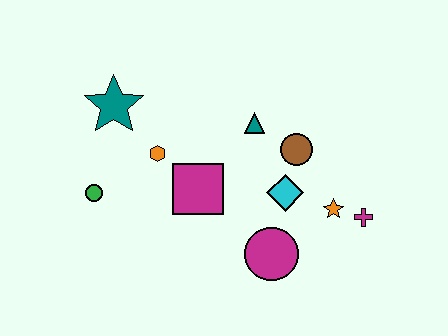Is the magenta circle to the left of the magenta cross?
Yes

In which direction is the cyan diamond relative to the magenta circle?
The cyan diamond is above the magenta circle.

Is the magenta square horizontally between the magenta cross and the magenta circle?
No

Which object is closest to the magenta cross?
The orange star is closest to the magenta cross.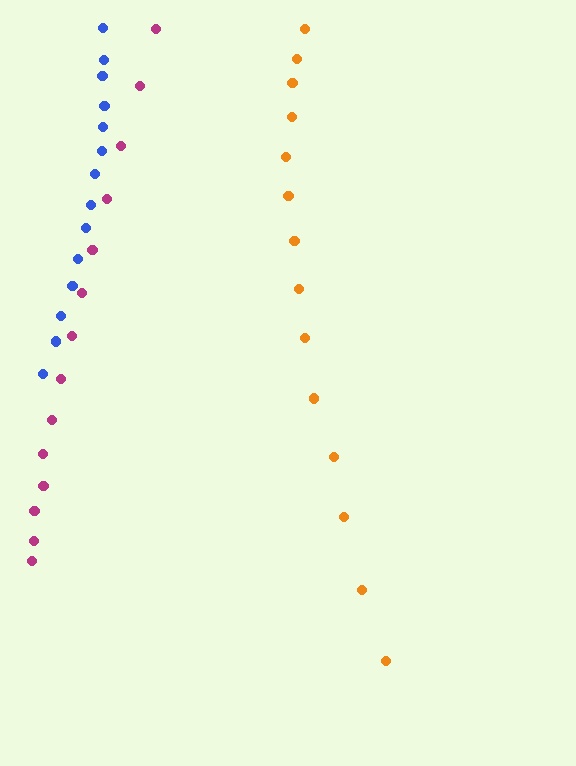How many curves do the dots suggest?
There are 3 distinct paths.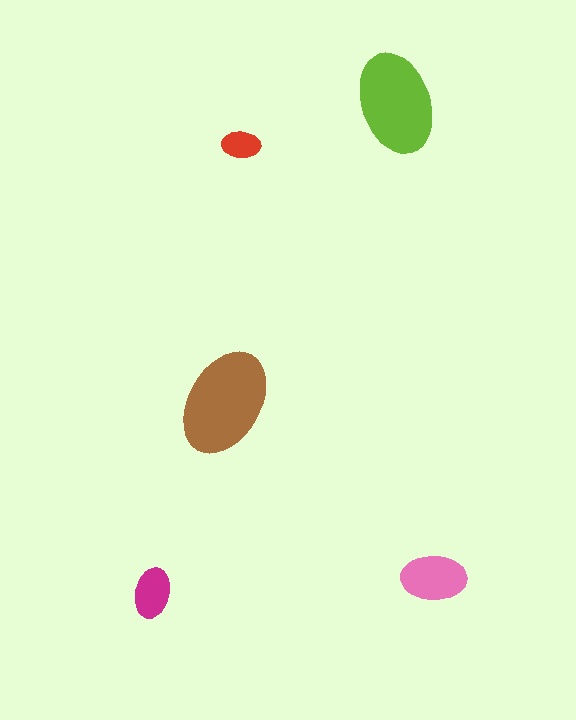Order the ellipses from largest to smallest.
the brown one, the lime one, the pink one, the magenta one, the red one.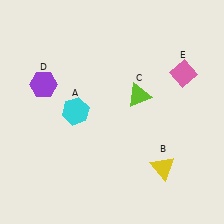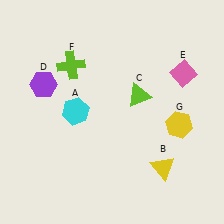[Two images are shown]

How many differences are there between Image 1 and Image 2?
There are 2 differences between the two images.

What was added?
A lime cross (F), a yellow hexagon (G) were added in Image 2.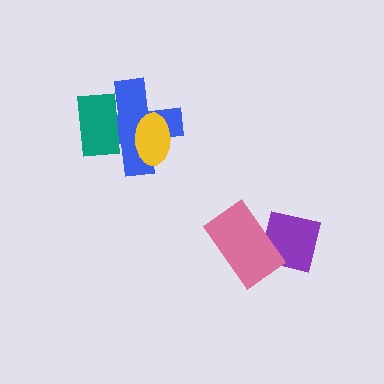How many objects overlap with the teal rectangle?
1 object overlaps with the teal rectangle.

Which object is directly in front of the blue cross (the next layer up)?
The yellow ellipse is directly in front of the blue cross.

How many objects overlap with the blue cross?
2 objects overlap with the blue cross.